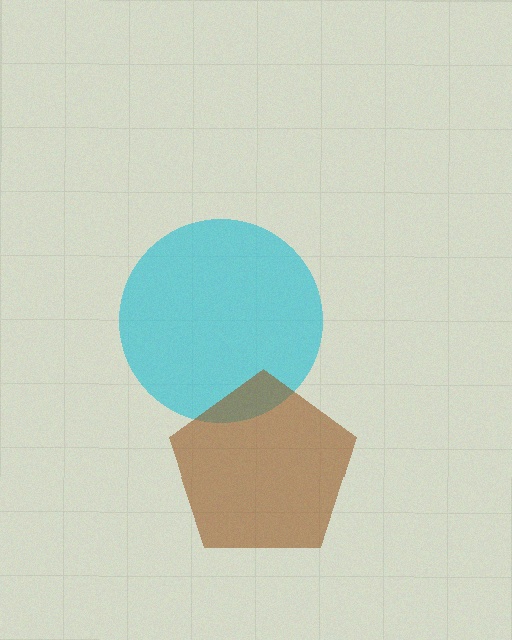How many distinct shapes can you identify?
There are 2 distinct shapes: a cyan circle, a brown pentagon.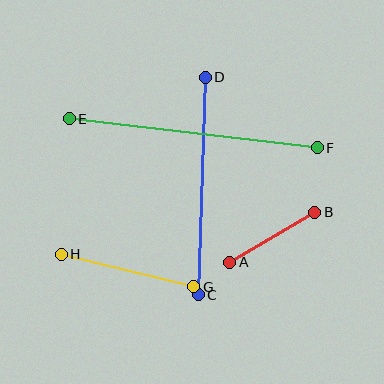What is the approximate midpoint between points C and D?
The midpoint is at approximately (202, 186) pixels.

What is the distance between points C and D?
The distance is approximately 218 pixels.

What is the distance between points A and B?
The distance is approximately 98 pixels.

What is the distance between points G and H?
The distance is approximately 136 pixels.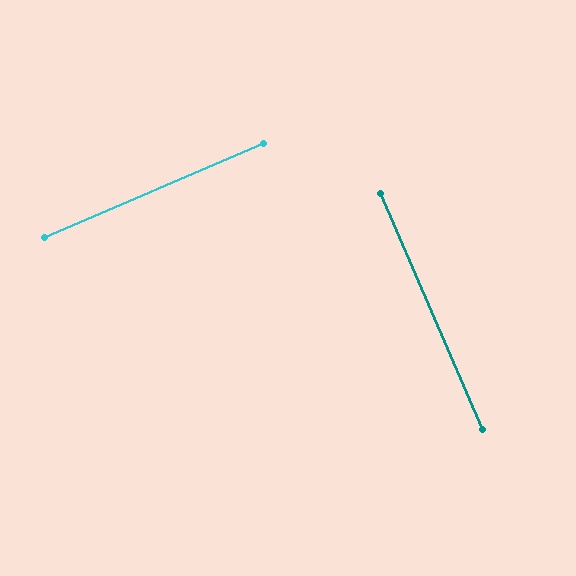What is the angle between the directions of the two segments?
Approximately 90 degrees.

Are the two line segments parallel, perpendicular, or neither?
Perpendicular — they meet at approximately 90°.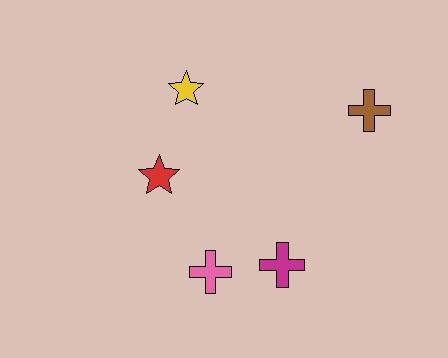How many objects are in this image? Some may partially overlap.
There are 5 objects.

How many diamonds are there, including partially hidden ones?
There are no diamonds.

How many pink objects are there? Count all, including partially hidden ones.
There is 1 pink object.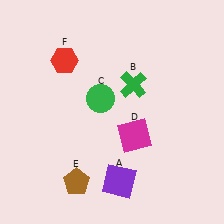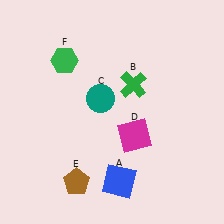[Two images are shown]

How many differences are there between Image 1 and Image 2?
There are 3 differences between the two images.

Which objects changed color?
A changed from purple to blue. C changed from green to teal. F changed from red to green.